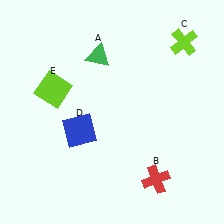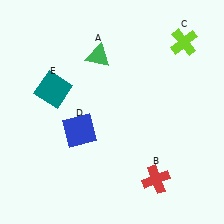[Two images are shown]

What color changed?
The square (E) changed from lime in Image 1 to teal in Image 2.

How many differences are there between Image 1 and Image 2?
There is 1 difference between the two images.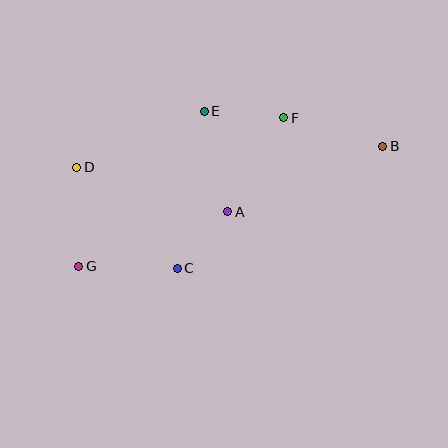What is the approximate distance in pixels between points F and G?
The distance between F and G is approximately 253 pixels.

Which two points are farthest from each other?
Points B and G are farthest from each other.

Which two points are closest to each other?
Points A and C are closest to each other.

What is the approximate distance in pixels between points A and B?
The distance between A and B is approximately 168 pixels.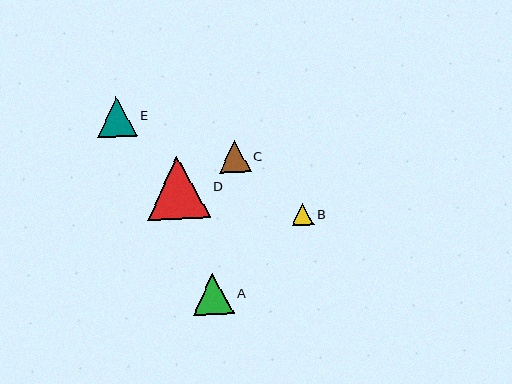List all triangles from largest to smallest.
From largest to smallest: D, A, E, C, B.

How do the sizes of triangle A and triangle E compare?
Triangle A and triangle E are approximately the same size.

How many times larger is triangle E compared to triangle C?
Triangle E is approximately 1.3 times the size of triangle C.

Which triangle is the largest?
Triangle D is the largest with a size of approximately 64 pixels.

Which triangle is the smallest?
Triangle B is the smallest with a size of approximately 22 pixels.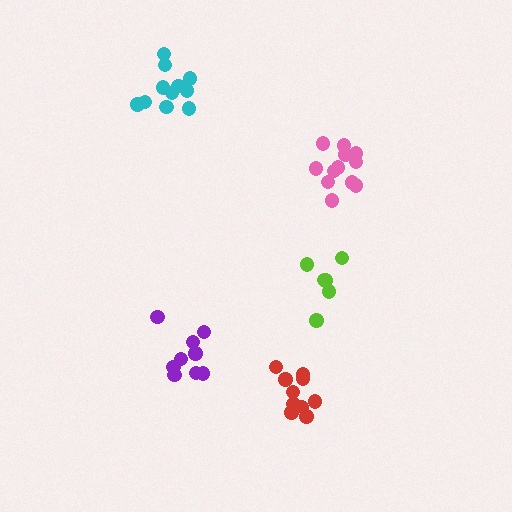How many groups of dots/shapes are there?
There are 5 groups.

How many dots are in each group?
Group 1: 6 dots, Group 2: 9 dots, Group 3: 12 dots, Group 4: 11 dots, Group 5: 10 dots (48 total).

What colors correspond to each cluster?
The clusters are colored: lime, purple, pink, cyan, red.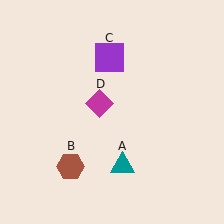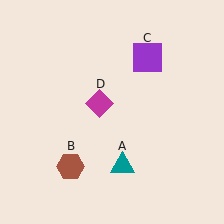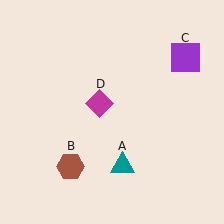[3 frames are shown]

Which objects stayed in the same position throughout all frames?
Teal triangle (object A) and brown hexagon (object B) and magenta diamond (object D) remained stationary.